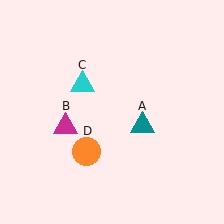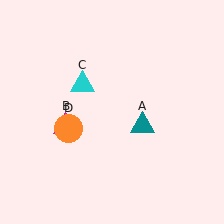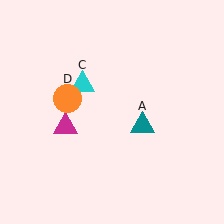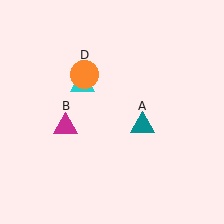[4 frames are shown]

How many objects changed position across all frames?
1 object changed position: orange circle (object D).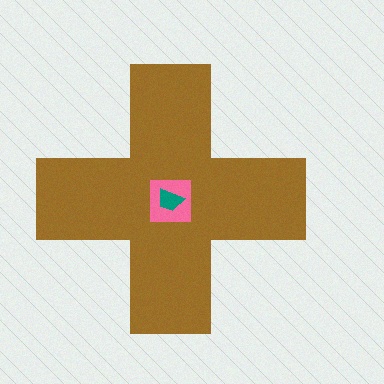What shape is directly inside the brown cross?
The pink square.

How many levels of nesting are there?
3.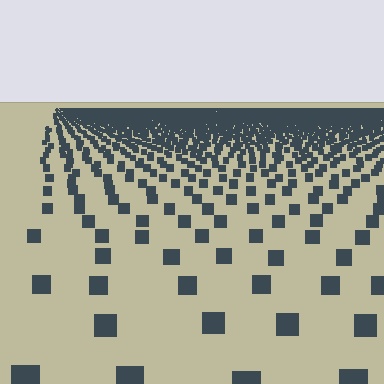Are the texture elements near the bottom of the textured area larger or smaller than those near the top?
Larger. Near the bottom, elements are closer to the viewer and appear at a bigger on-screen size.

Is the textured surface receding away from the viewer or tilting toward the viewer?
The surface is receding away from the viewer. Texture elements get smaller and denser toward the top.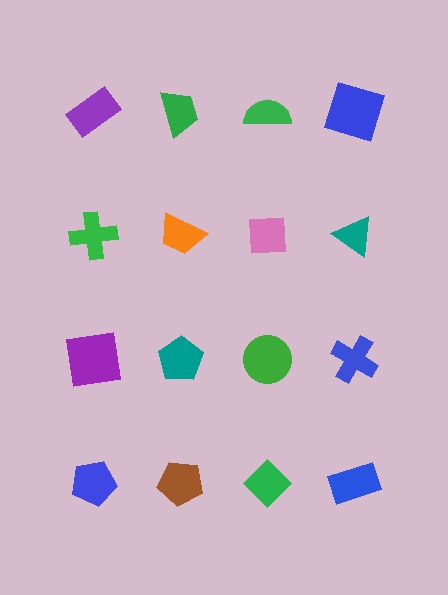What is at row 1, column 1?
A purple rectangle.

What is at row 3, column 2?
A teal pentagon.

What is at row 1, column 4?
A blue square.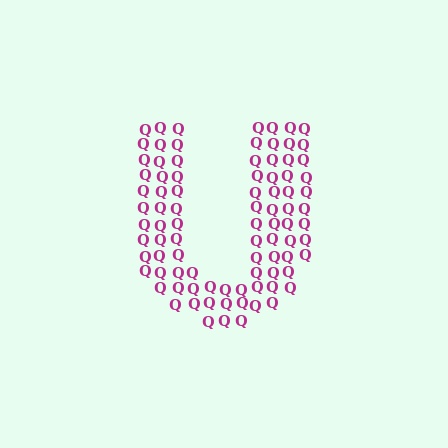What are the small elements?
The small elements are letter Q's.